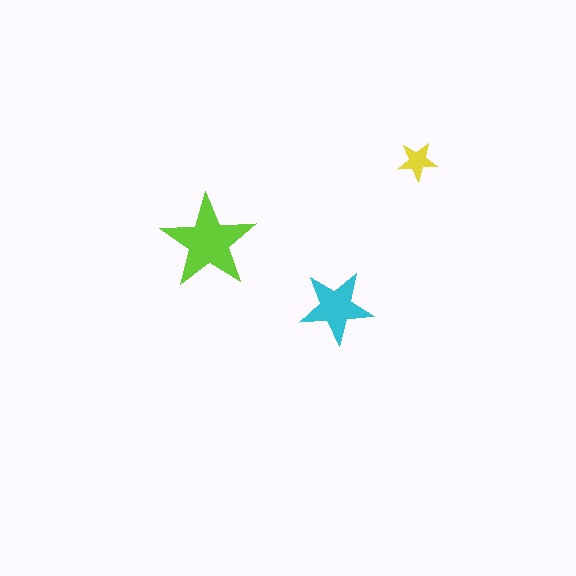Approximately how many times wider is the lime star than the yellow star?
About 2.5 times wider.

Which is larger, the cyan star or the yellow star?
The cyan one.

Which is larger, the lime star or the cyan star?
The lime one.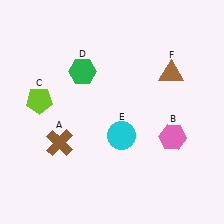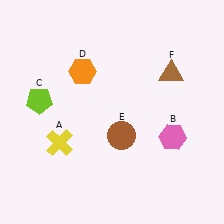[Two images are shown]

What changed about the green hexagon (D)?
In Image 1, D is green. In Image 2, it changed to orange.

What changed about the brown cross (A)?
In Image 1, A is brown. In Image 2, it changed to yellow.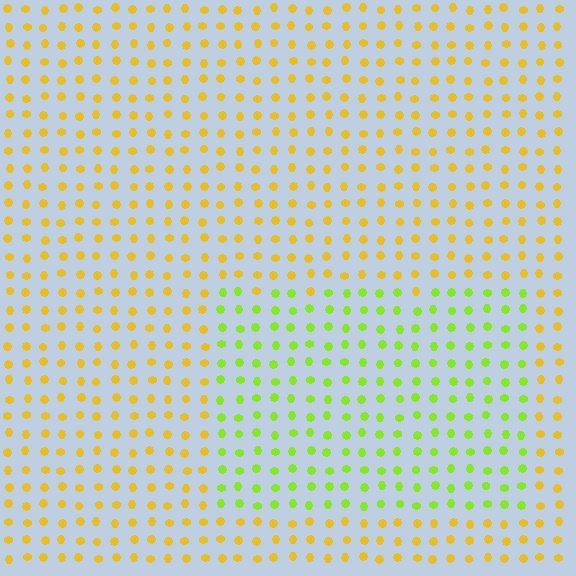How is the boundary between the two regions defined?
The boundary is defined purely by a slight shift in hue (about 44 degrees). Spacing, size, and orientation are identical on both sides.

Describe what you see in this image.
The image is filled with small yellow elements in a uniform arrangement. A rectangle-shaped region is visible where the elements are tinted to a slightly different hue, forming a subtle color boundary.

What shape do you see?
I see a rectangle.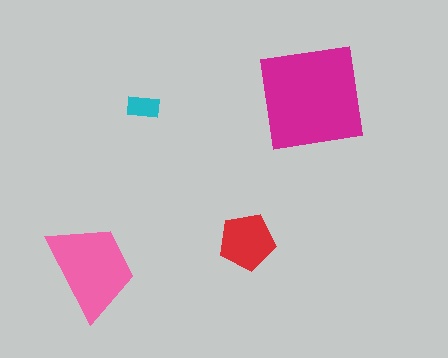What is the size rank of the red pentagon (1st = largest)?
3rd.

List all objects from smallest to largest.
The cyan rectangle, the red pentagon, the pink trapezoid, the magenta square.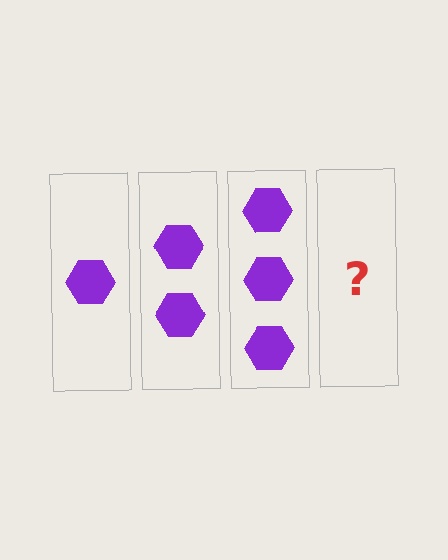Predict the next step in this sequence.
The next step is 4 hexagons.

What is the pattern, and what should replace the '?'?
The pattern is that each step adds one more hexagon. The '?' should be 4 hexagons.